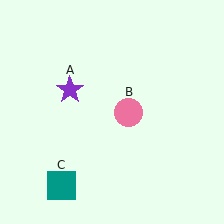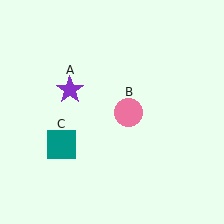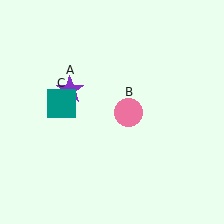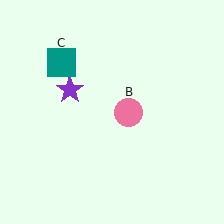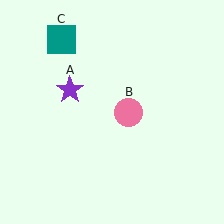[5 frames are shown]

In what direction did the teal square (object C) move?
The teal square (object C) moved up.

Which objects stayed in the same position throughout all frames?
Purple star (object A) and pink circle (object B) remained stationary.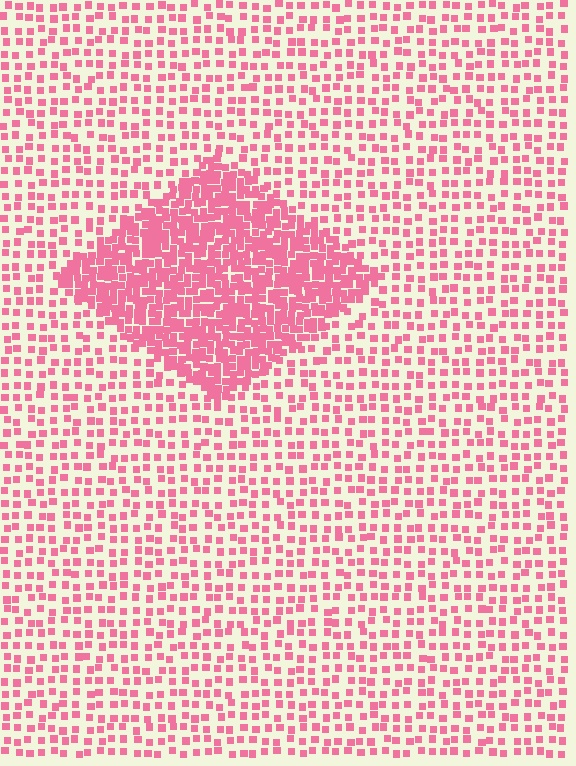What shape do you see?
I see a diamond.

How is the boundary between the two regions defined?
The boundary is defined by a change in element density (approximately 2.6x ratio). All elements are the same color, size, and shape.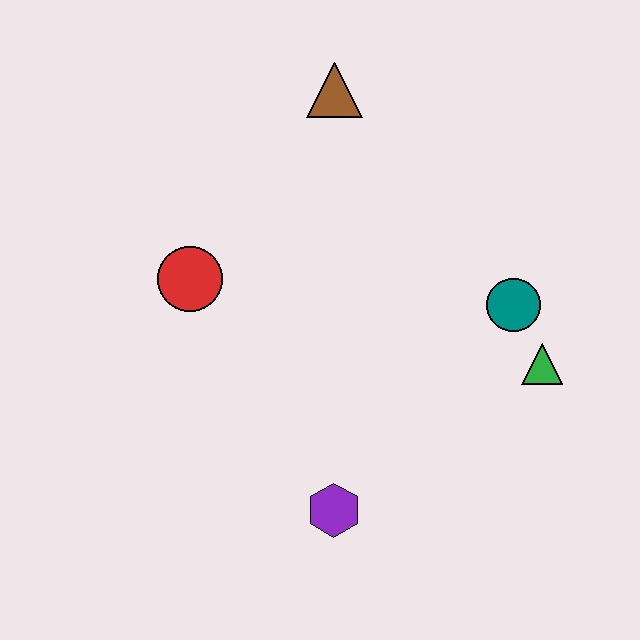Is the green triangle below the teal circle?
Yes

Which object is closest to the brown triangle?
The red circle is closest to the brown triangle.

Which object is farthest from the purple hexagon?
The brown triangle is farthest from the purple hexagon.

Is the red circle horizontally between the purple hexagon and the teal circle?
No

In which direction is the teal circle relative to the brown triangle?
The teal circle is below the brown triangle.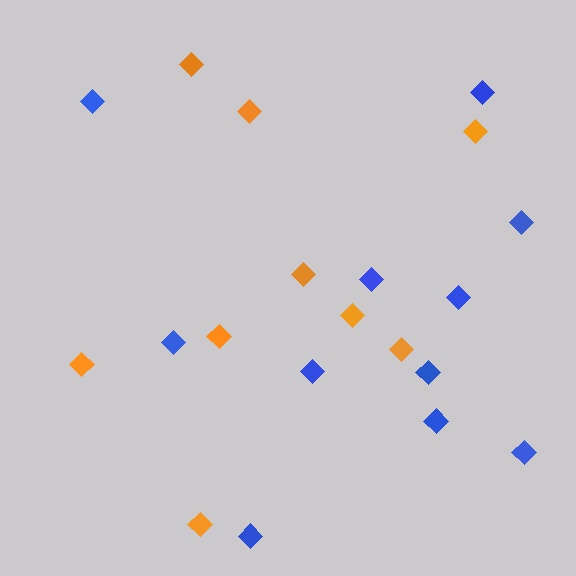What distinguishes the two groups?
There are 2 groups: one group of blue diamonds (11) and one group of orange diamonds (9).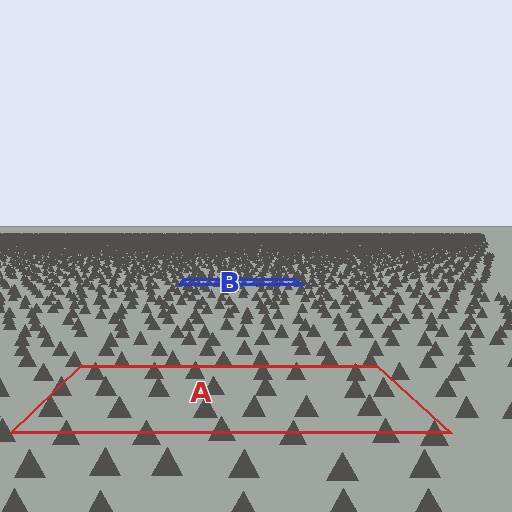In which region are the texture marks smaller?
The texture marks are smaller in region B, because it is farther away.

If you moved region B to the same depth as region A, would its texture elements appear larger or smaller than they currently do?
They would appear larger. At a closer depth, the same texture elements are projected at a bigger on-screen size.